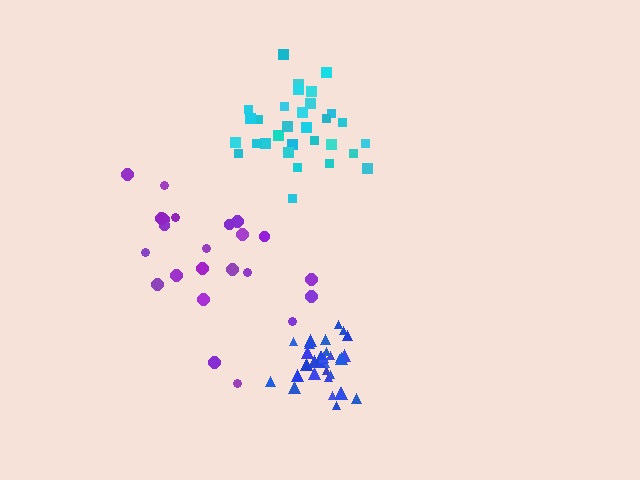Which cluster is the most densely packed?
Blue.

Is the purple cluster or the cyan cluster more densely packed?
Cyan.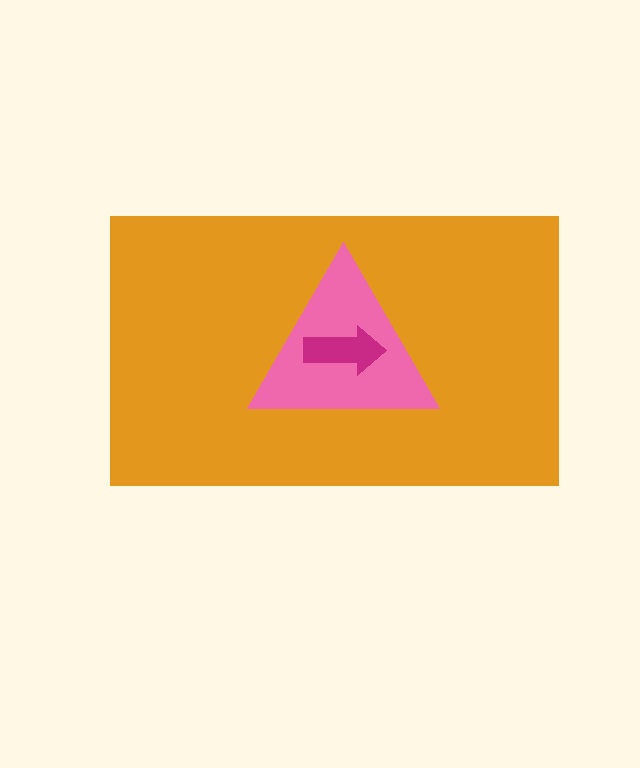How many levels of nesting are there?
3.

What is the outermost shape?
The orange rectangle.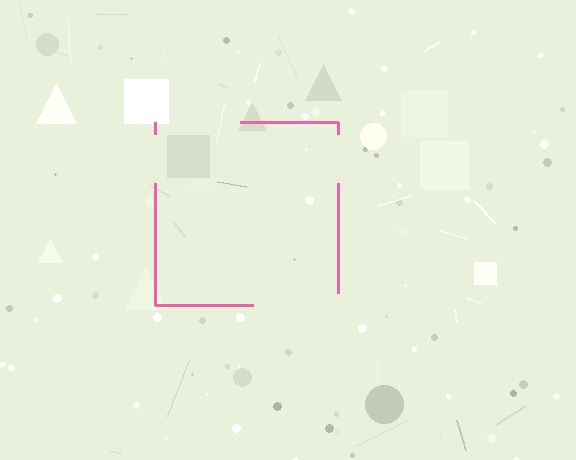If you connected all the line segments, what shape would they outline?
They would outline a square.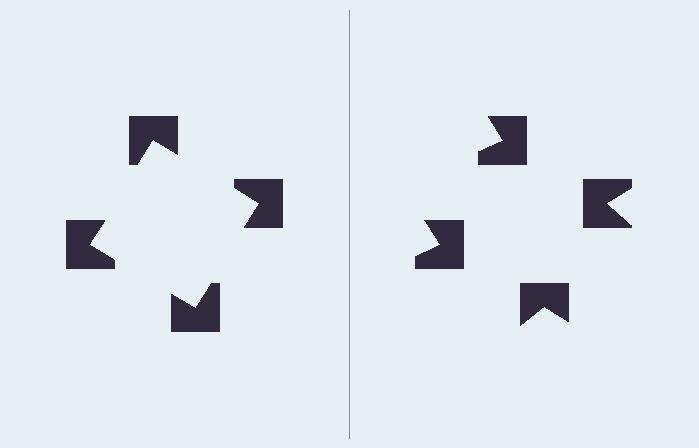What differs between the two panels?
The notched squares are positioned identically on both sides; only the wedge orientations differ. On the left they align to a square; on the right they are misaligned.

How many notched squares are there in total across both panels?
8 — 4 on each side.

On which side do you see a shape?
An illusory square appears on the left side. On the right side the wedge cuts are rotated, so no coherent shape forms.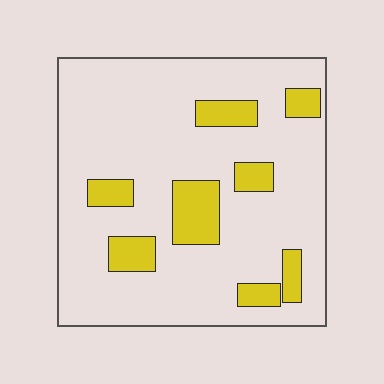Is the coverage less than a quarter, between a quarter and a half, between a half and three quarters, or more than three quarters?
Less than a quarter.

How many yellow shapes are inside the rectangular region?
8.